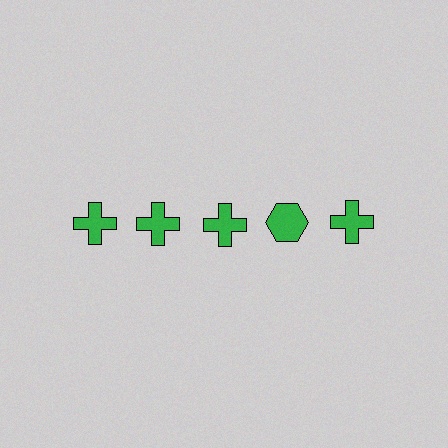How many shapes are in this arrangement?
There are 5 shapes arranged in a grid pattern.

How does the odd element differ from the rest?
It has a different shape: hexagon instead of cross.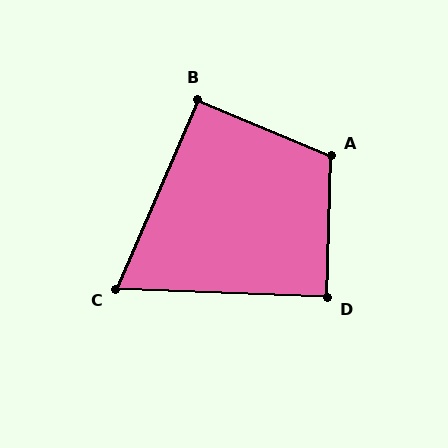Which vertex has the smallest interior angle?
C, at approximately 69 degrees.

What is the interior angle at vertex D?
Approximately 89 degrees (approximately right).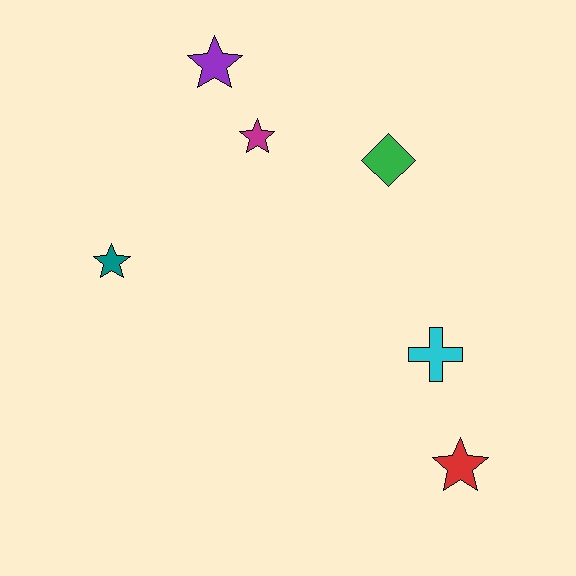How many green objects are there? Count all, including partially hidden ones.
There is 1 green object.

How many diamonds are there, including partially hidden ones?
There is 1 diamond.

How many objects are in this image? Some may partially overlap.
There are 6 objects.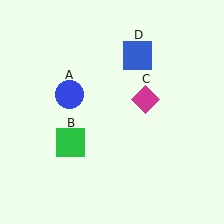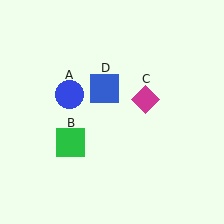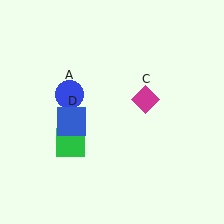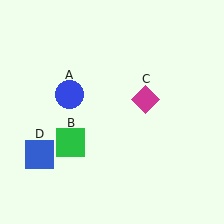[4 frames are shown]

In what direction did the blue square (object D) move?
The blue square (object D) moved down and to the left.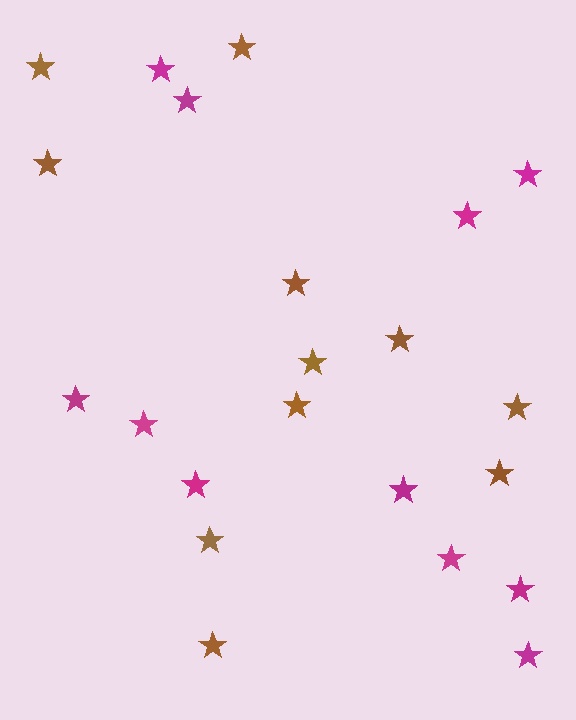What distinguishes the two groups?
There are 2 groups: one group of brown stars (11) and one group of magenta stars (11).